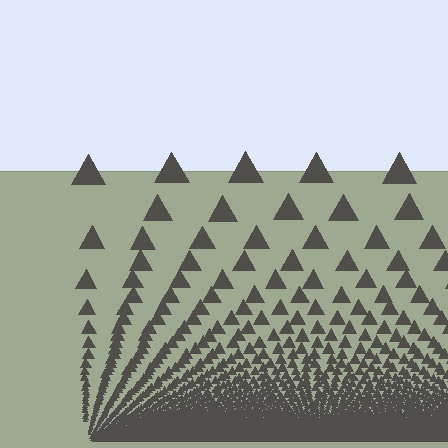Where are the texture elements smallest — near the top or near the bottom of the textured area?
Near the bottom.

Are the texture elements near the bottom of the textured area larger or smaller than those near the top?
Smaller. The gradient is inverted — elements near the bottom are smaller and denser.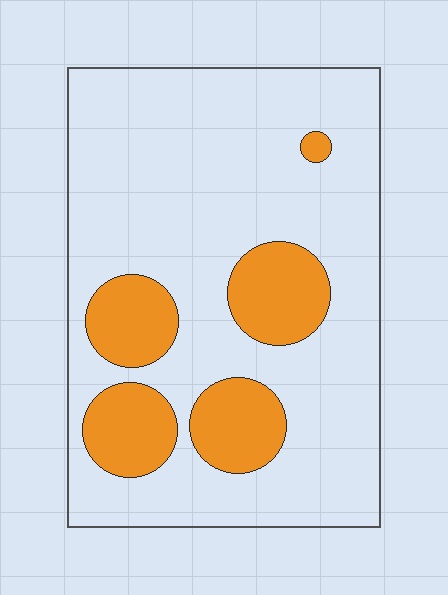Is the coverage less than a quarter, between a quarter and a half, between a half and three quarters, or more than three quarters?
Less than a quarter.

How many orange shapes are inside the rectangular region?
5.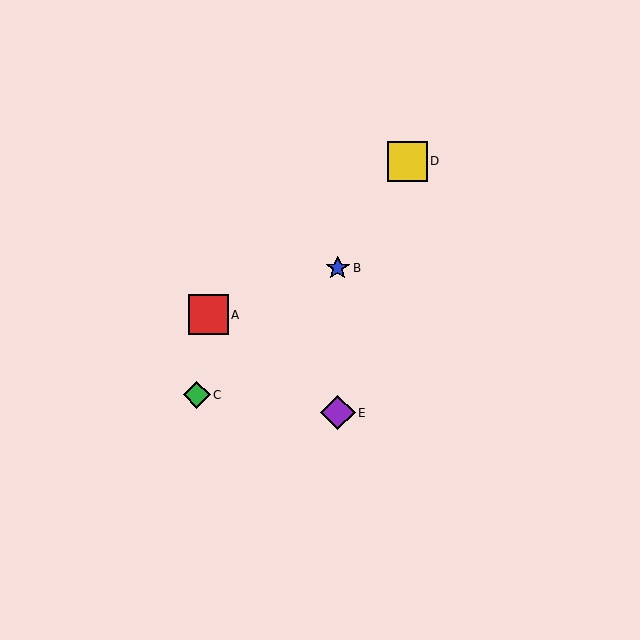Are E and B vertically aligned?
Yes, both are at x≈338.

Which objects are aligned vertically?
Objects B, E are aligned vertically.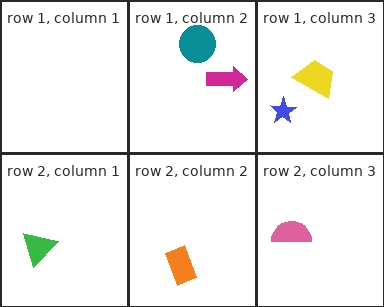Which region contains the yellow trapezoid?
The row 1, column 3 region.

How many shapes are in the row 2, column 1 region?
1.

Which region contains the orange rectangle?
The row 2, column 2 region.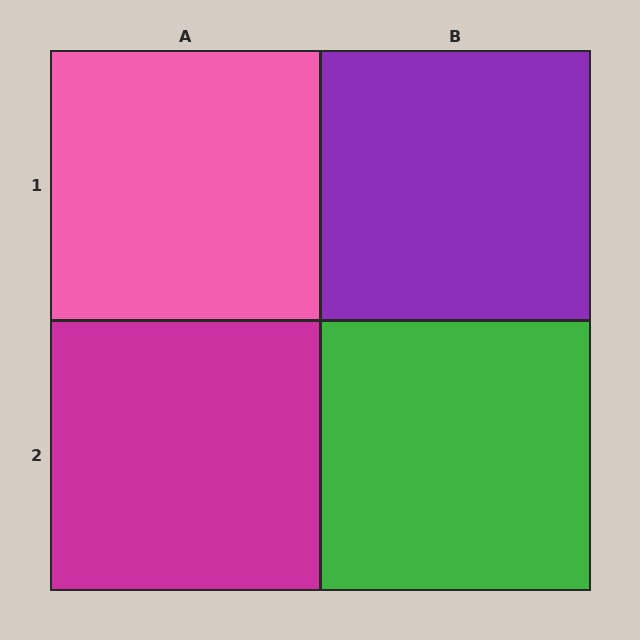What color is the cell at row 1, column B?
Purple.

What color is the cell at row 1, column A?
Pink.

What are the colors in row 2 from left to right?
Magenta, green.